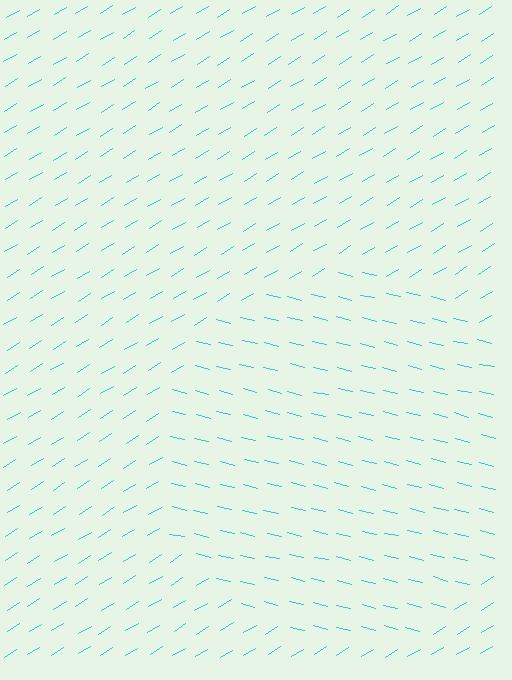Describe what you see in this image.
The image is filled with small cyan line segments. A circle region in the image has lines oriented differently from the surrounding lines, creating a visible texture boundary.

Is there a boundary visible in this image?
Yes, there is a texture boundary formed by a change in line orientation.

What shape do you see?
I see a circle.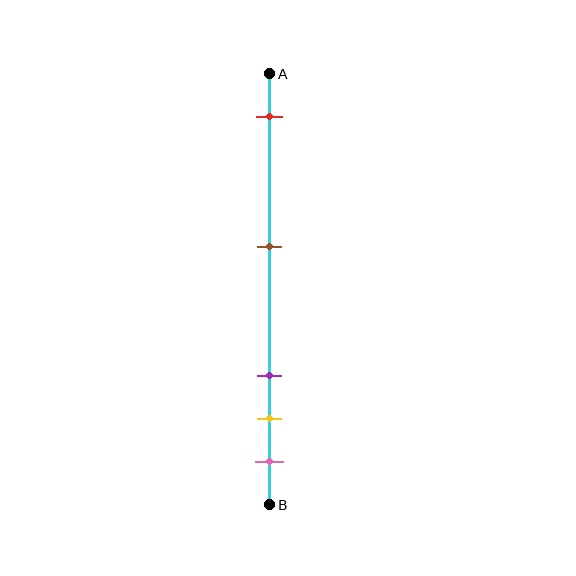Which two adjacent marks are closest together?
The yellow and pink marks are the closest adjacent pair.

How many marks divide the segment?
There are 5 marks dividing the segment.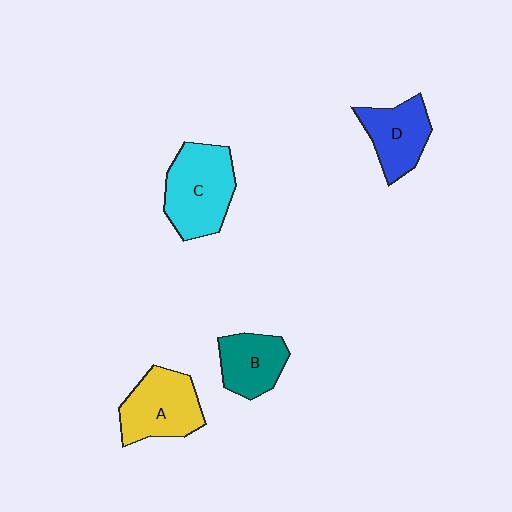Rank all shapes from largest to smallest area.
From largest to smallest: C (cyan), A (yellow), D (blue), B (teal).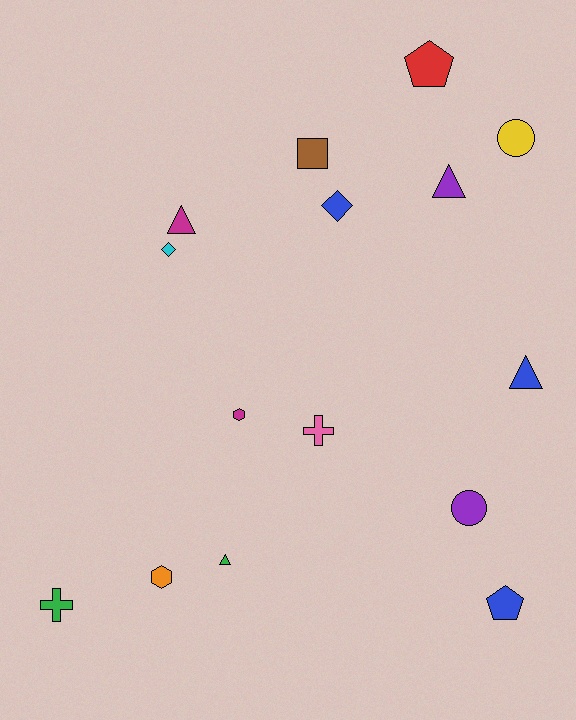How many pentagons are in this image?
There are 2 pentagons.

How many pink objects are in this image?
There is 1 pink object.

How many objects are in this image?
There are 15 objects.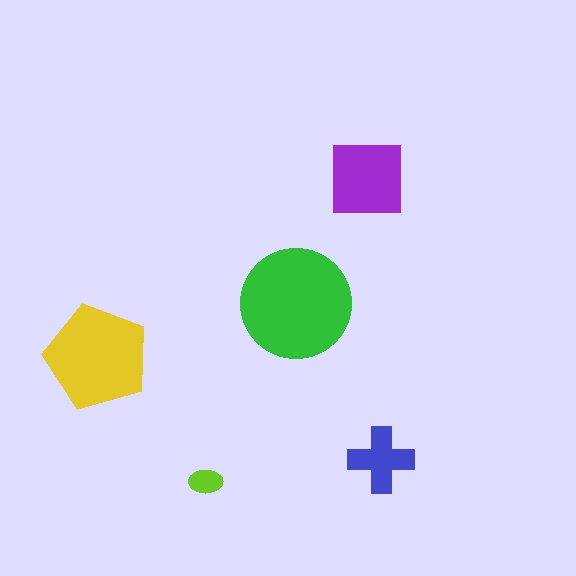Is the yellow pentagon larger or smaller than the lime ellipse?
Larger.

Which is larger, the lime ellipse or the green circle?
The green circle.